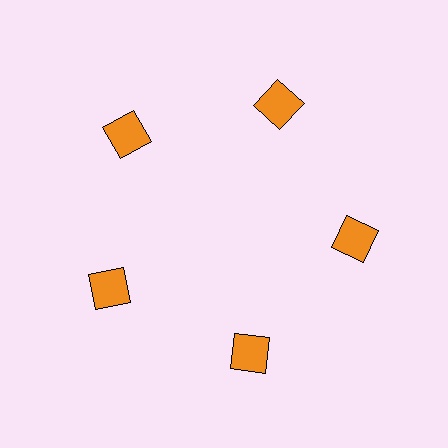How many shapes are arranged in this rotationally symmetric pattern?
There are 5 shapes, arranged in 5 groups of 1.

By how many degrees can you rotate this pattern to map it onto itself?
The pattern maps onto itself every 72 degrees of rotation.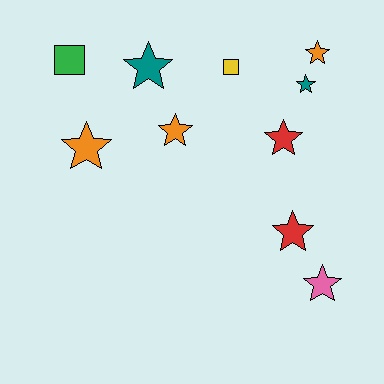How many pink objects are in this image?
There is 1 pink object.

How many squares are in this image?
There are 2 squares.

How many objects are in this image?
There are 10 objects.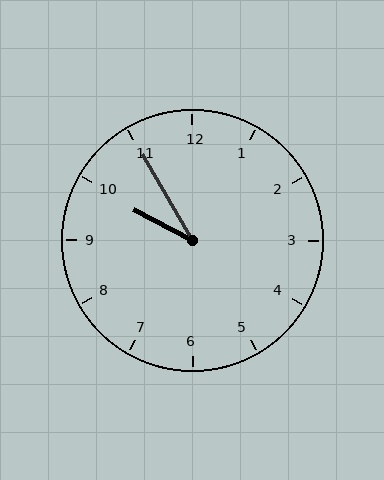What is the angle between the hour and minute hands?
Approximately 32 degrees.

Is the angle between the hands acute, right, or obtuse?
It is acute.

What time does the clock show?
9:55.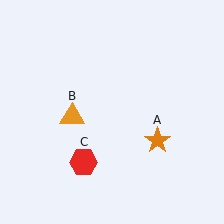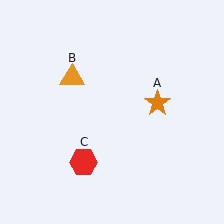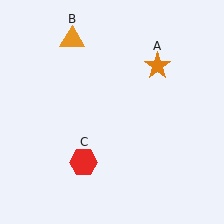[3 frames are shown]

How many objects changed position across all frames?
2 objects changed position: orange star (object A), orange triangle (object B).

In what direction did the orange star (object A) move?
The orange star (object A) moved up.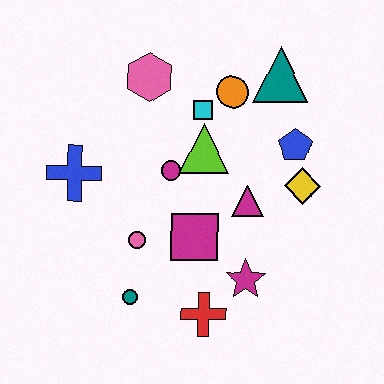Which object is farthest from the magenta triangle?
The blue cross is farthest from the magenta triangle.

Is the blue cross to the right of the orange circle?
No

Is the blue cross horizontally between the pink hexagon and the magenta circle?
No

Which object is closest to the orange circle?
The cyan square is closest to the orange circle.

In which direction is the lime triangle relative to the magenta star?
The lime triangle is above the magenta star.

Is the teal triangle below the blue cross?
No